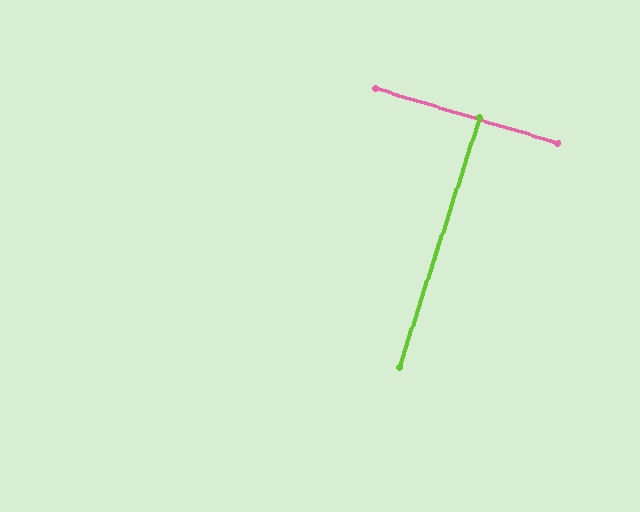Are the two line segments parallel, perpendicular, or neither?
Perpendicular — they meet at approximately 89°.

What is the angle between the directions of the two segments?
Approximately 89 degrees.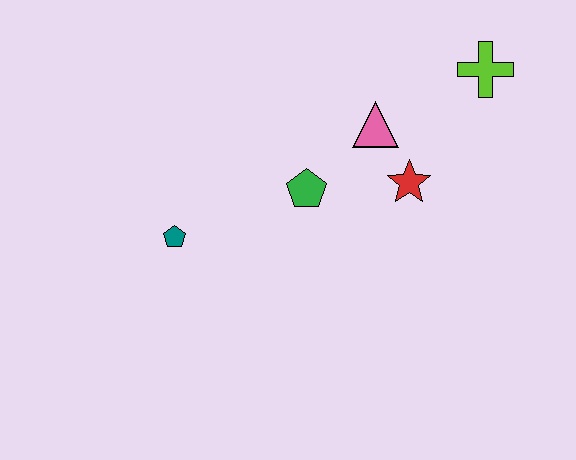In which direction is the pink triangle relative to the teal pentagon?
The pink triangle is to the right of the teal pentagon.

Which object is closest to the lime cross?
The pink triangle is closest to the lime cross.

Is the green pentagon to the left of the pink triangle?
Yes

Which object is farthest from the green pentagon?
The lime cross is farthest from the green pentagon.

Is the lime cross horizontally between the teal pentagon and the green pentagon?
No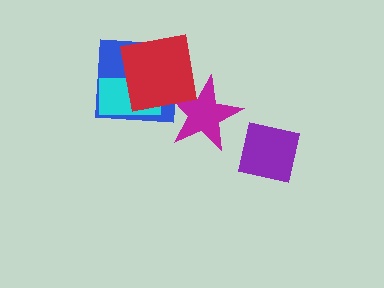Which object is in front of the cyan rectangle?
The red square is in front of the cyan rectangle.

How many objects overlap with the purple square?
0 objects overlap with the purple square.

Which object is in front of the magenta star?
The red square is in front of the magenta star.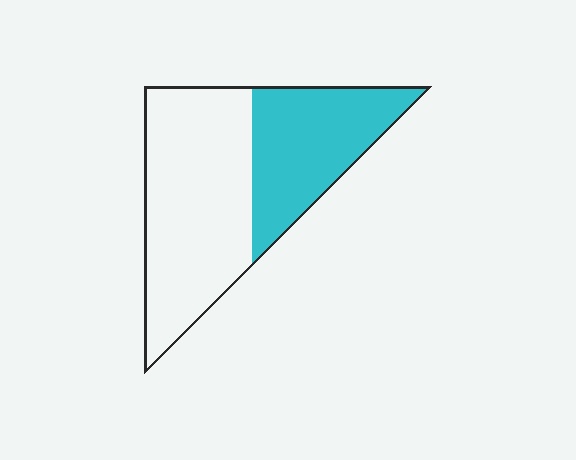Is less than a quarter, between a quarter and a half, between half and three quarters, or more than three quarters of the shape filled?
Between a quarter and a half.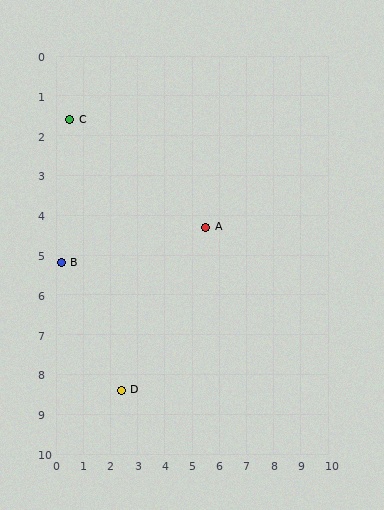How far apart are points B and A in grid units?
Points B and A are about 5.4 grid units apart.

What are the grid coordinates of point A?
Point A is at approximately (5.5, 4.3).